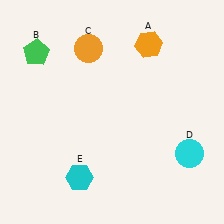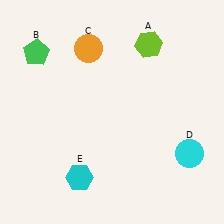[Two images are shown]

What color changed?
The hexagon (A) changed from orange in Image 1 to lime in Image 2.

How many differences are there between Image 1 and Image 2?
There is 1 difference between the two images.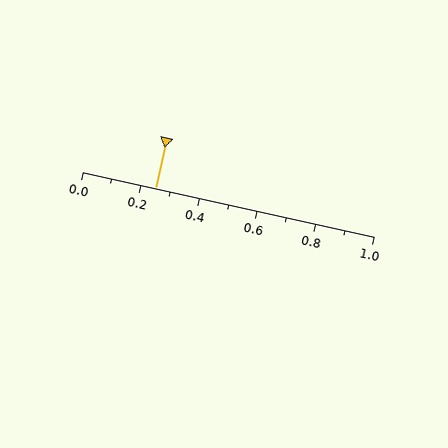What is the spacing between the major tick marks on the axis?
The major ticks are spaced 0.2 apart.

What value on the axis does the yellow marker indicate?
The marker indicates approximately 0.25.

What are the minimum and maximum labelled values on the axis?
The axis runs from 0.0 to 1.0.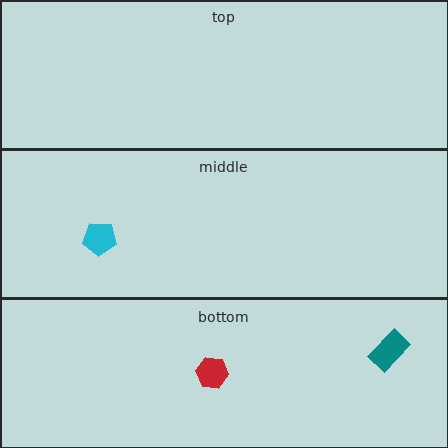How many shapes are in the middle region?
1.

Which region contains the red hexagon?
The bottom region.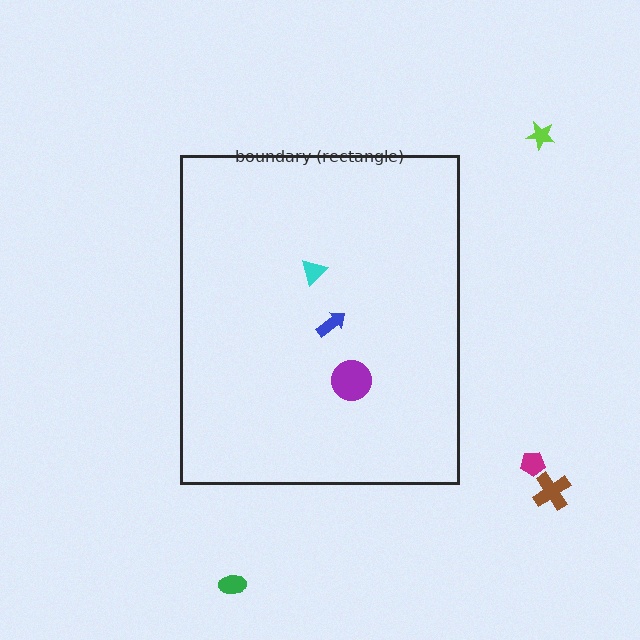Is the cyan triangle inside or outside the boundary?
Inside.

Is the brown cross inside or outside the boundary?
Outside.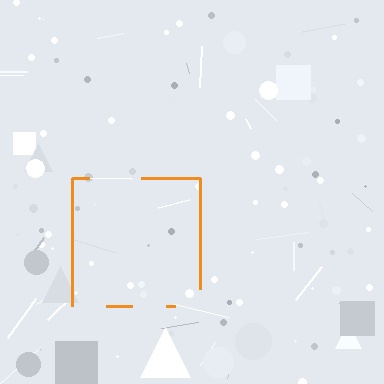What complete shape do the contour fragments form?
The contour fragments form a square.